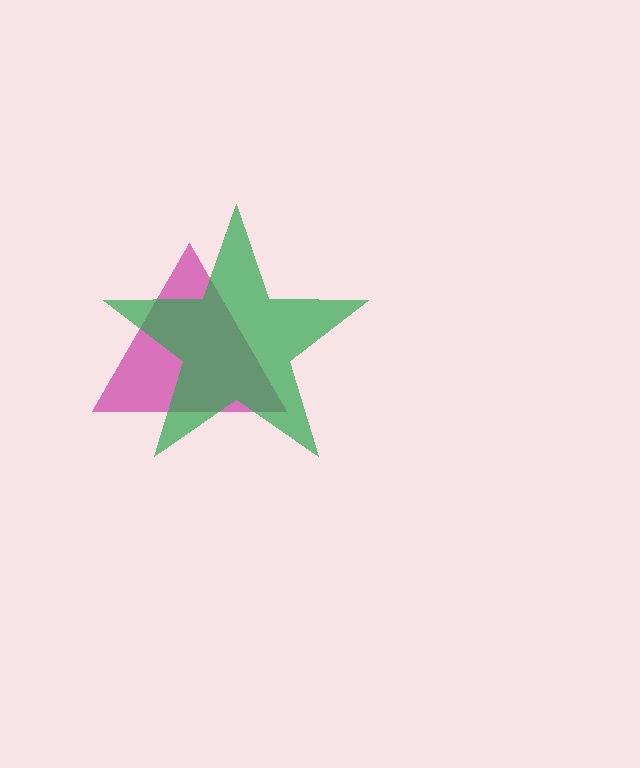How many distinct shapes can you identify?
There are 2 distinct shapes: a magenta triangle, a green star.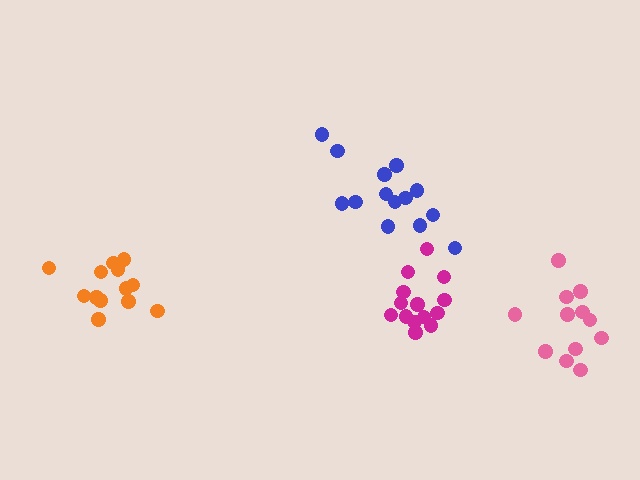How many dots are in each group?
Group 1: 14 dots, Group 2: 12 dots, Group 3: 14 dots, Group 4: 13 dots (53 total).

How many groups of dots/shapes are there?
There are 4 groups.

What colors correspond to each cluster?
The clusters are colored: blue, pink, magenta, orange.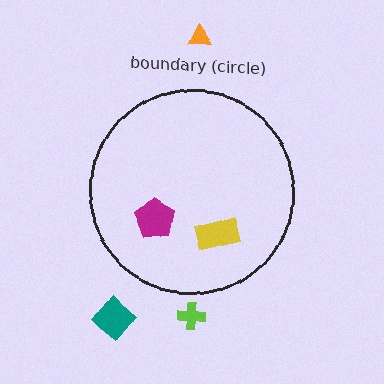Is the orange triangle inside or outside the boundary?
Outside.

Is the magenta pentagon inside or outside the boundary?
Inside.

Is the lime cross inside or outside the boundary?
Outside.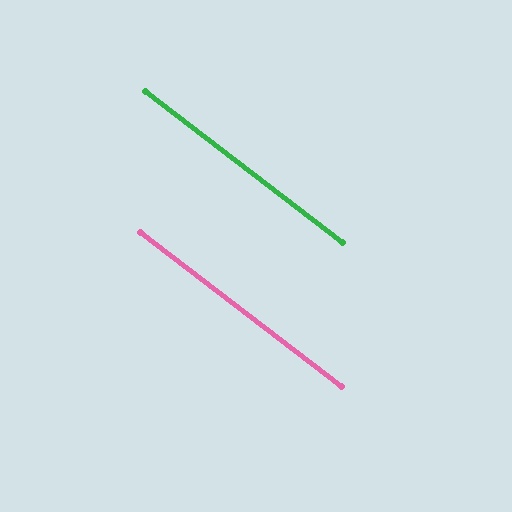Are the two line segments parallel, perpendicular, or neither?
Parallel — their directions differ by only 0.2°.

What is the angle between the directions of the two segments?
Approximately 0 degrees.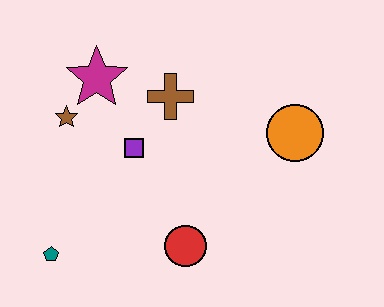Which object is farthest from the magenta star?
The orange circle is farthest from the magenta star.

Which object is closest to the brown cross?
The purple square is closest to the brown cross.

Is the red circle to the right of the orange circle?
No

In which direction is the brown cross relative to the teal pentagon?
The brown cross is above the teal pentagon.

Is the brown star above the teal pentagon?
Yes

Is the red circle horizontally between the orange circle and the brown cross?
Yes